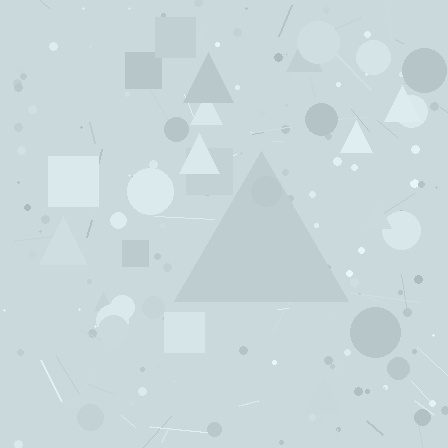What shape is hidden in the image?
A triangle is hidden in the image.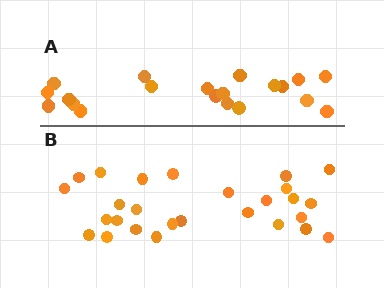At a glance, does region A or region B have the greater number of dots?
Region B (the bottom region) has more dots.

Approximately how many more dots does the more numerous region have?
Region B has roughly 8 or so more dots than region A.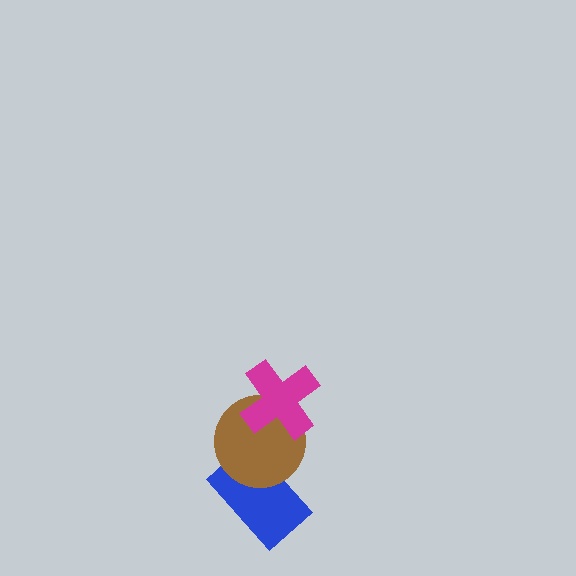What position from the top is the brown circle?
The brown circle is 2nd from the top.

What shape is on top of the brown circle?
The magenta cross is on top of the brown circle.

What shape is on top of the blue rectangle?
The brown circle is on top of the blue rectangle.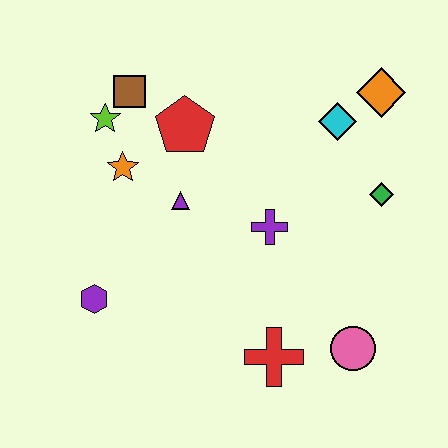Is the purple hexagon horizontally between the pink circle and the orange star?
No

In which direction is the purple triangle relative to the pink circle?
The purple triangle is to the left of the pink circle.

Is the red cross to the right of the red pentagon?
Yes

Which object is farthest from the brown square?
The pink circle is farthest from the brown square.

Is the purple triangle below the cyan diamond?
Yes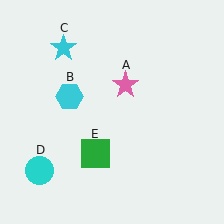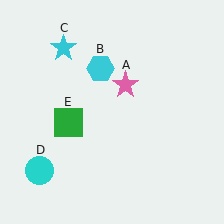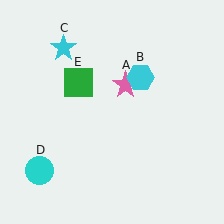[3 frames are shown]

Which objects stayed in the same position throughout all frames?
Pink star (object A) and cyan star (object C) and cyan circle (object D) remained stationary.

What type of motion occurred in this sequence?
The cyan hexagon (object B), green square (object E) rotated clockwise around the center of the scene.